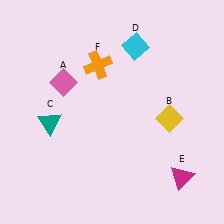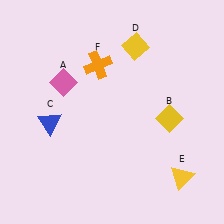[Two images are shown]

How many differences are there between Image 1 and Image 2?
There are 3 differences between the two images.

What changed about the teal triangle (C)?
In Image 1, C is teal. In Image 2, it changed to blue.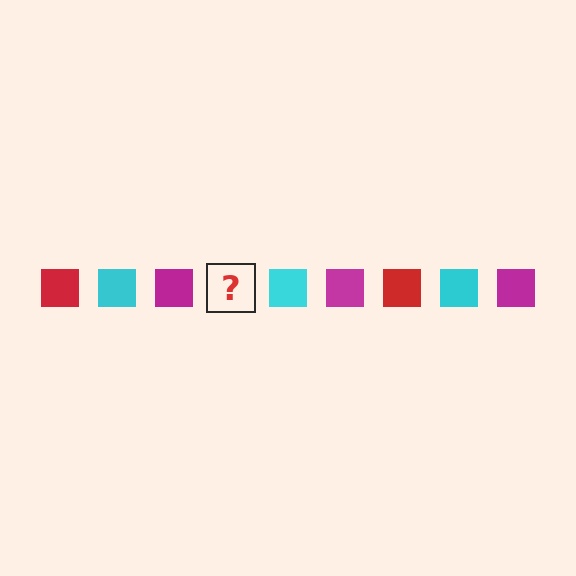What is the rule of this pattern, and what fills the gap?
The rule is that the pattern cycles through red, cyan, magenta squares. The gap should be filled with a red square.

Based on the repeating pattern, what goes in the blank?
The blank should be a red square.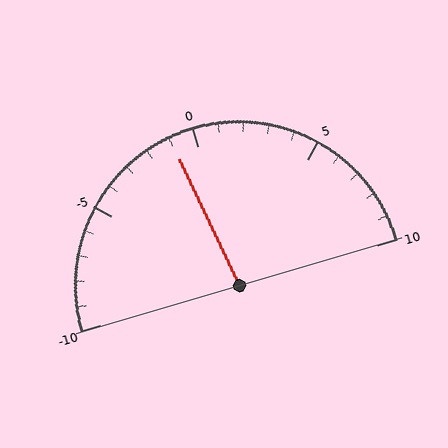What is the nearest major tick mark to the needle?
The nearest major tick mark is 0.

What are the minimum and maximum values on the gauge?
The gauge ranges from -10 to 10.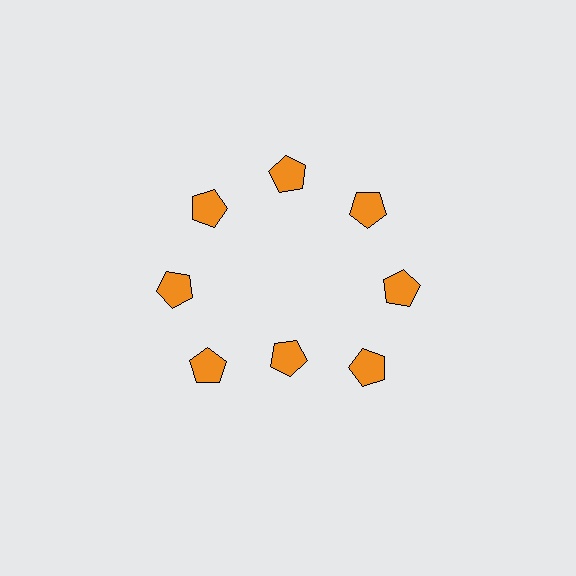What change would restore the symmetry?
The symmetry would be restored by moving it outward, back onto the ring so that all 8 pentagons sit at equal angles and equal distance from the center.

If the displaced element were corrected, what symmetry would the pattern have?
It would have 8-fold rotational symmetry — the pattern would map onto itself every 45 degrees.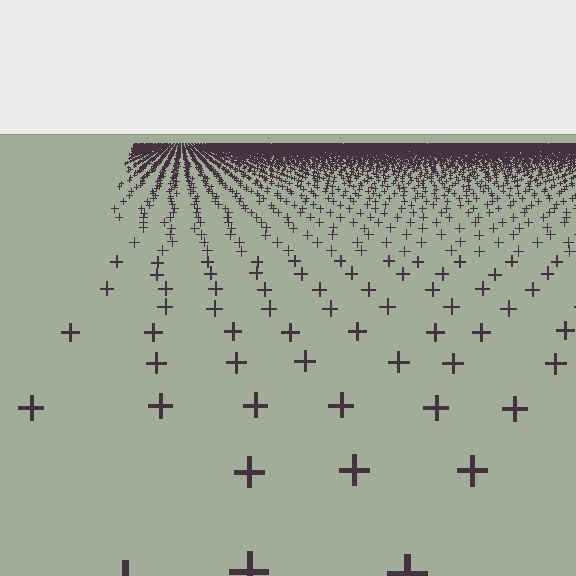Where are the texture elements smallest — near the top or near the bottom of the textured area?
Near the top.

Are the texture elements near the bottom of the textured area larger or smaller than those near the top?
Larger. Near the bottom, elements are closer to the viewer and appear at a bigger on-screen size.